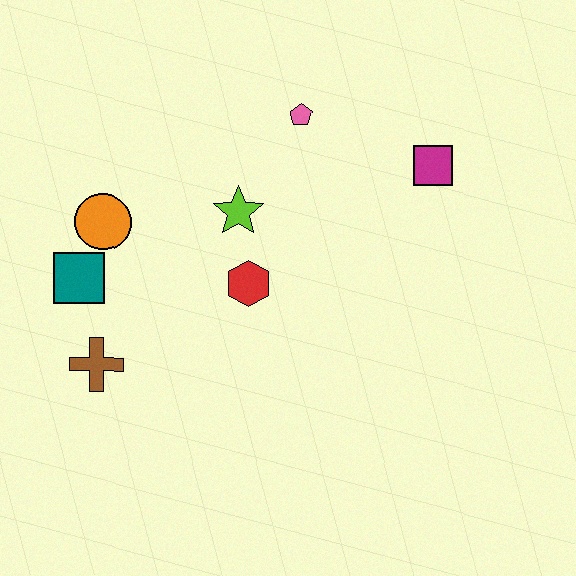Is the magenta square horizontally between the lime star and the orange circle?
No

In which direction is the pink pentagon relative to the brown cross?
The pink pentagon is above the brown cross.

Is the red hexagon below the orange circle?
Yes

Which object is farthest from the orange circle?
The magenta square is farthest from the orange circle.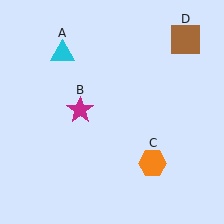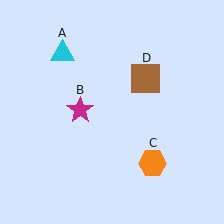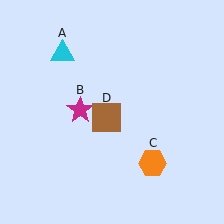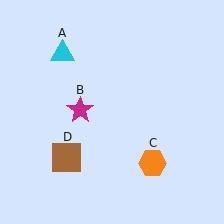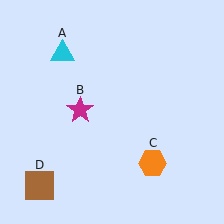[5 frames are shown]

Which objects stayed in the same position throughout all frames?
Cyan triangle (object A) and magenta star (object B) and orange hexagon (object C) remained stationary.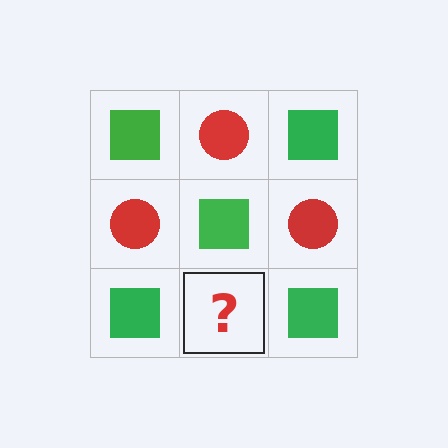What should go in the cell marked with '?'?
The missing cell should contain a red circle.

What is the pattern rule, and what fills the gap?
The rule is that it alternates green square and red circle in a checkerboard pattern. The gap should be filled with a red circle.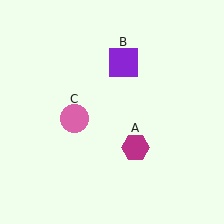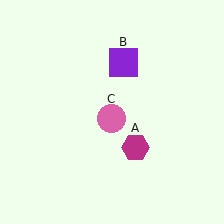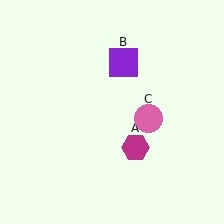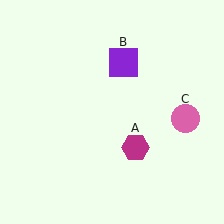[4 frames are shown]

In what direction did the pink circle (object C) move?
The pink circle (object C) moved right.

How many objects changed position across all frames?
1 object changed position: pink circle (object C).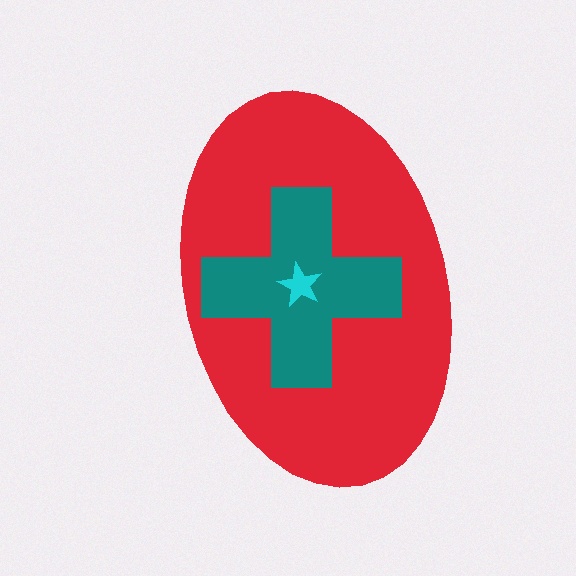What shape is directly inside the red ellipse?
The teal cross.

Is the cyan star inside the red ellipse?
Yes.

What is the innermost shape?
The cyan star.